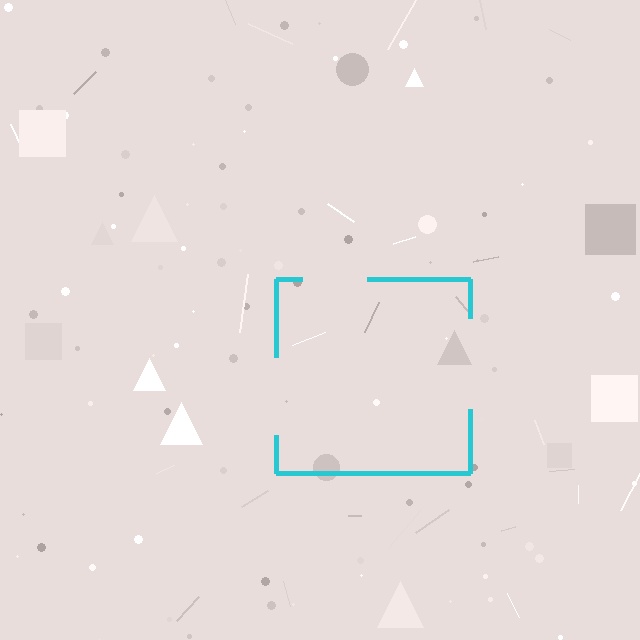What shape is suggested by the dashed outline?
The dashed outline suggests a square.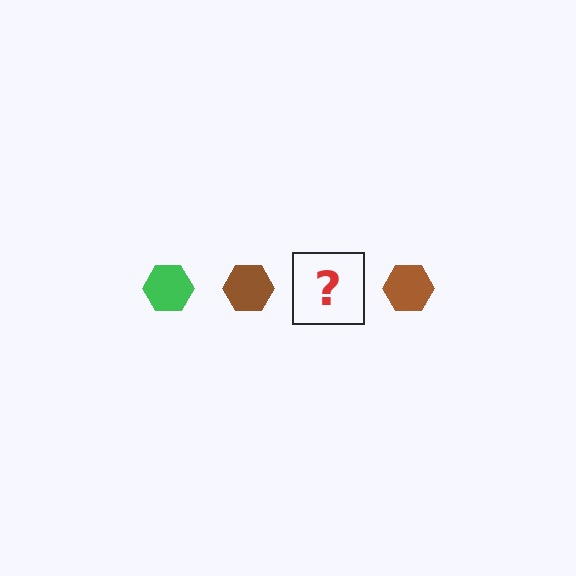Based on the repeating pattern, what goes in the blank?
The blank should be a green hexagon.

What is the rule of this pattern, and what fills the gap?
The rule is that the pattern cycles through green, brown hexagons. The gap should be filled with a green hexagon.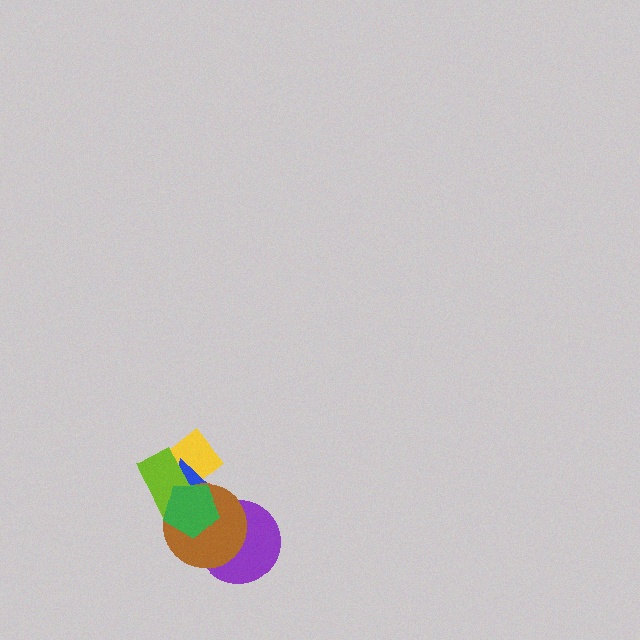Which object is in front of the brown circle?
The green pentagon is in front of the brown circle.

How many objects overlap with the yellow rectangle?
4 objects overlap with the yellow rectangle.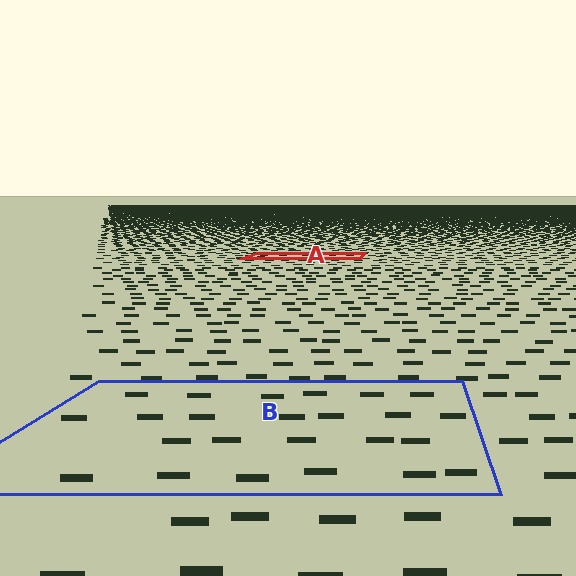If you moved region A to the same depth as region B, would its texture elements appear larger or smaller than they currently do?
They would appear larger. At a closer depth, the same texture elements are projected at a bigger on-screen size.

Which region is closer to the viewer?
Region B is closer. The texture elements there are larger and more spread out.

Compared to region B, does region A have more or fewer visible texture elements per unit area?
Region A has more texture elements per unit area — they are packed more densely because it is farther away.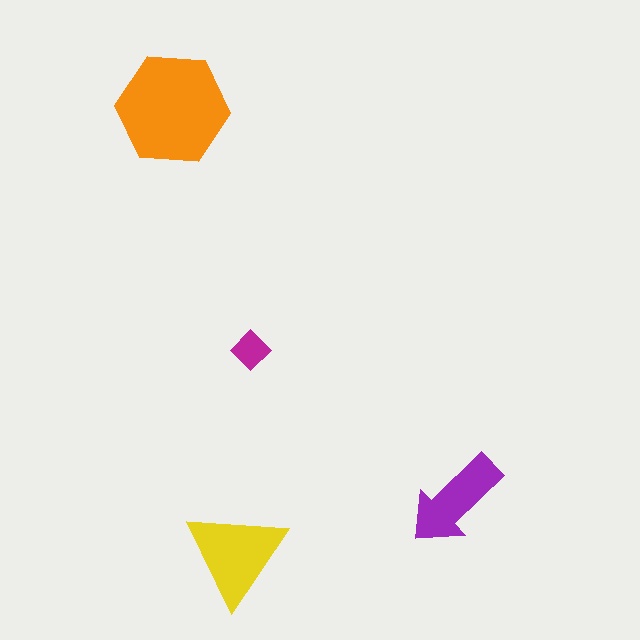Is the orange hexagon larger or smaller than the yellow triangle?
Larger.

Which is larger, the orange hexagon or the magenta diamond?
The orange hexagon.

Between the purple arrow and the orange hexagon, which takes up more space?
The orange hexagon.